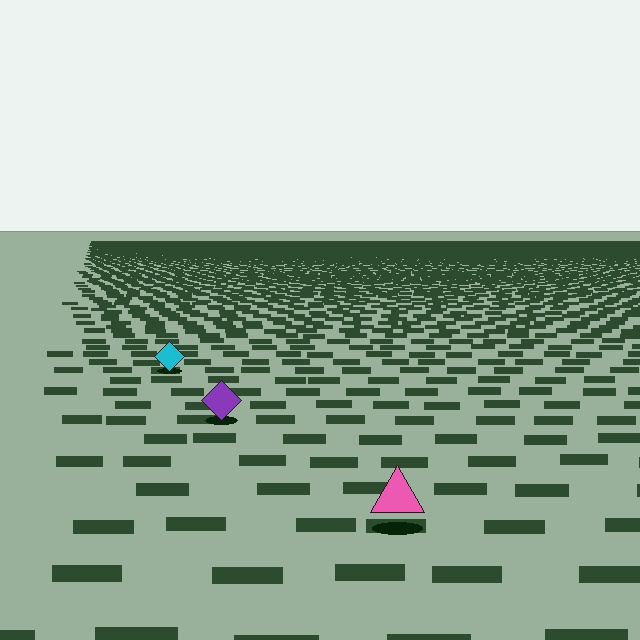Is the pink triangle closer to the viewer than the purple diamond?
Yes. The pink triangle is closer — you can tell from the texture gradient: the ground texture is coarser near it.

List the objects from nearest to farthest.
From nearest to farthest: the pink triangle, the purple diamond, the cyan diamond.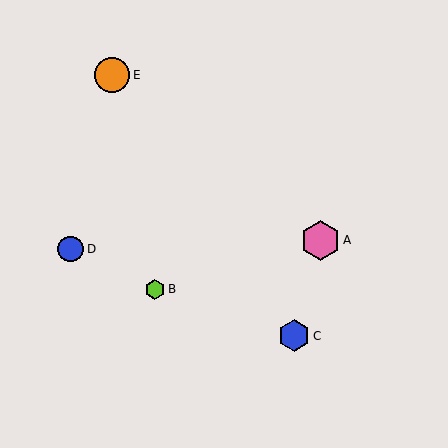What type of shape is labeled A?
Shape A is a pink hexagon.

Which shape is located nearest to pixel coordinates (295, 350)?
The blue hexagon (labeled C) at (294, 336) is nearest to that location.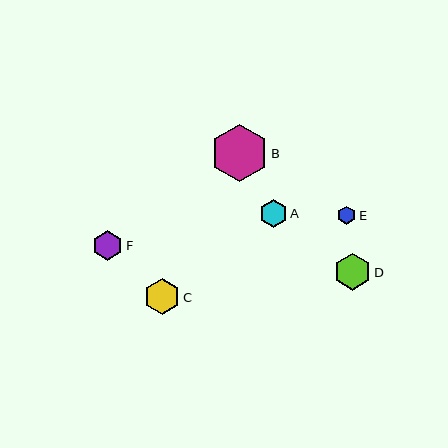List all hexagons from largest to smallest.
From largest to smallest: B, D, C, F, A, E.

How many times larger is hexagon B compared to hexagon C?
Hexagon B is approximately 1.6 times the size of hexagon C.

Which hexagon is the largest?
Hexagon B is the largest with a size of approximately 57 pixels.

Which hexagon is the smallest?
Hexagon E is the smallest with a size of approximately 18 pixels.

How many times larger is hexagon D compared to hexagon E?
Hexagon D is approximately 2.0 times the size of hexagon E.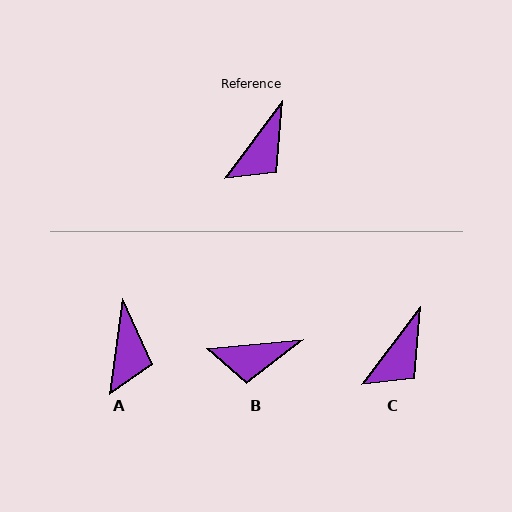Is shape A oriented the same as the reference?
No, it is off by about 29 degrees.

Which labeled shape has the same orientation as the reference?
C.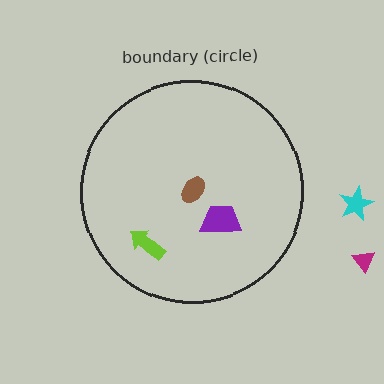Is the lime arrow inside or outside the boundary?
Inside.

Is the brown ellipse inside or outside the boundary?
Inside.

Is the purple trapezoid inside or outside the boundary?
Inside.